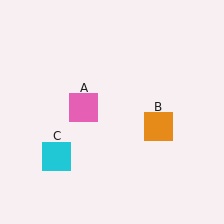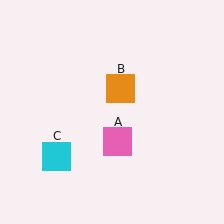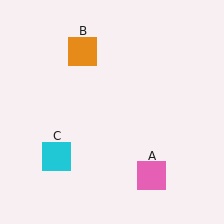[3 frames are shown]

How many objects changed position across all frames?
2 objects changed position: pink square (object A), orange square (object B).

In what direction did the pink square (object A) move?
The pink square (object A) moved down and to the right.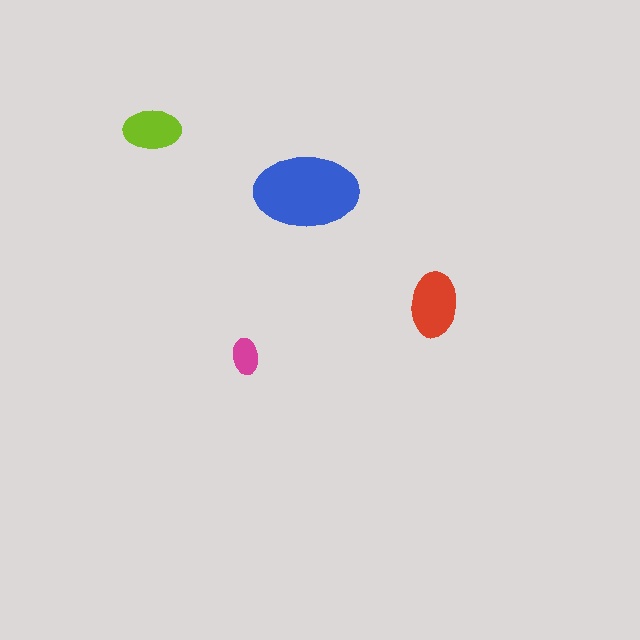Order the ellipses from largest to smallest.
the blue one, the red one, the lime one, the magenta one.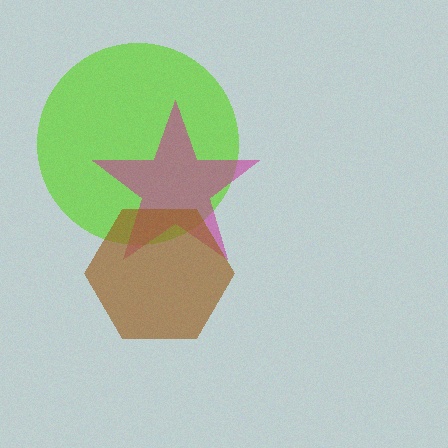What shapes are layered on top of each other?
The layered shapes are: a lime circle, a magenta star, a brown hexagon.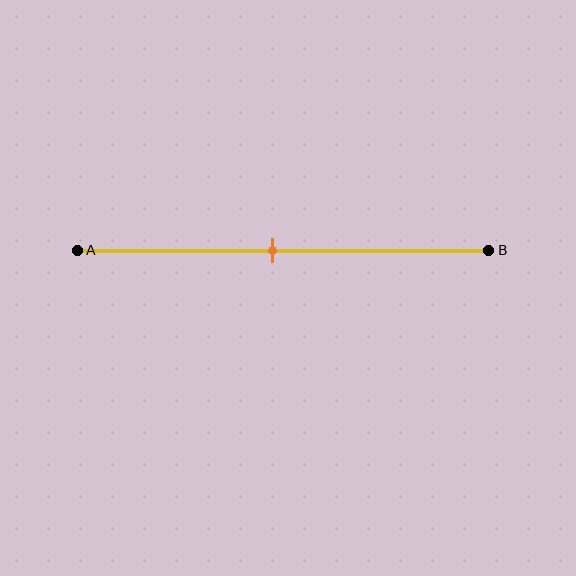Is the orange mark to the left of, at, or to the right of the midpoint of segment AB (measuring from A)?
The orange mark is approximately at the midpoint of segment AB.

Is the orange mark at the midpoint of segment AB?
Yes, the mark is approximately at the midpoint.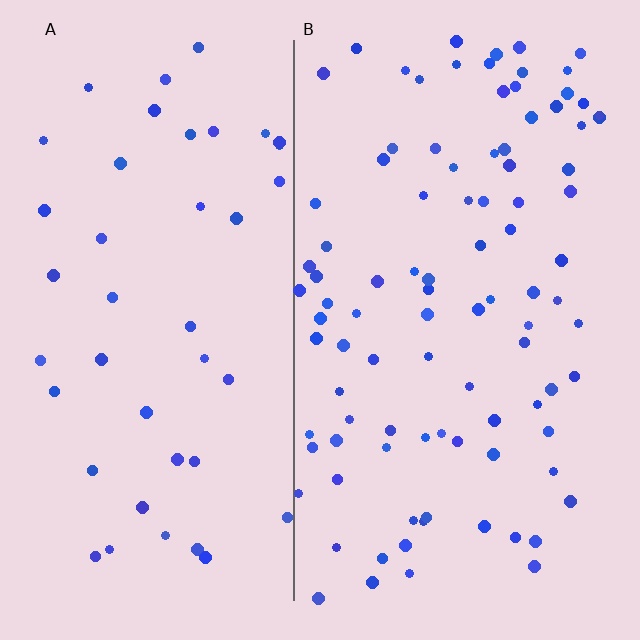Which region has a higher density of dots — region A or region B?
B (the right).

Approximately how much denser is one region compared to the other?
Approximately 2.2× — region B over region A.